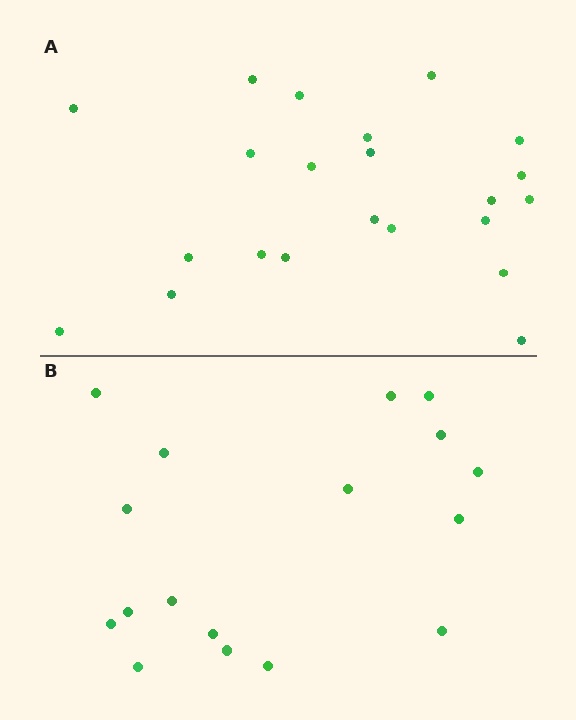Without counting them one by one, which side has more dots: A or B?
Region A (the top region) has more dots.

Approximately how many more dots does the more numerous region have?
Region A has about 5 more dots than region B.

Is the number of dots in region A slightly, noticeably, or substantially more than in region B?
Region A has noticeably more, but not dramatically so. The ratio is roughly 1.3 to 1.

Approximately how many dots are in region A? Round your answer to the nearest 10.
About 20 dots. (The exact count is 22, which rounds to 20.)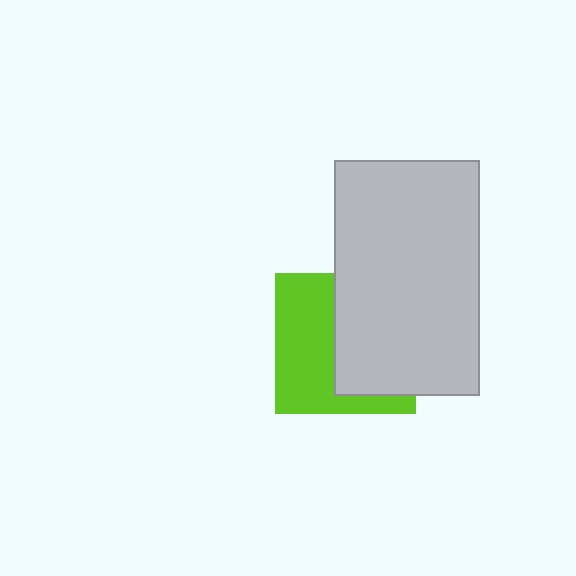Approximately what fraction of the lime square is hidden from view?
Roughly 51% of the lime square is hidden behind the light gray rectangle.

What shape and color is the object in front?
The object in front is a light gray rectangle.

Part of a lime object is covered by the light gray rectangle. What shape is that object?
It is a square.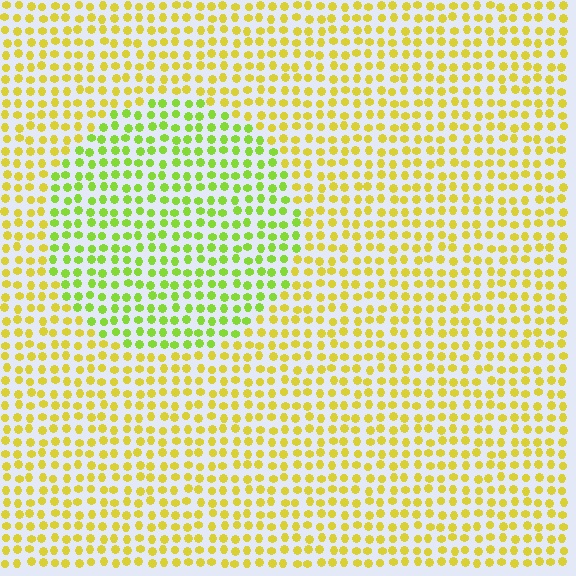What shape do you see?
I see a circle.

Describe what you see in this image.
The image is filled with small yellow elements in a uniform arrangement. A circle-shaped region is visible where the elements are tinted to a slightly different hue, forming a subtle color boundary.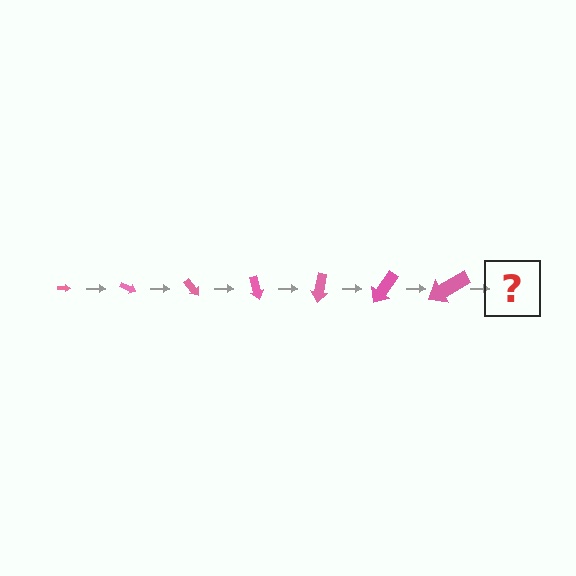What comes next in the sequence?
The next element should be an arrow, larger than the previous one and rotated 175 degrees from the start.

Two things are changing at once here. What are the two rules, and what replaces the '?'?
The two rules are that the arrow grows larger each step and it rotates 25 degrees each step. The '?' should be an arrow, larger than the previous one and rotated 175 degrees from the start.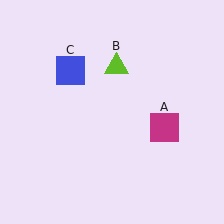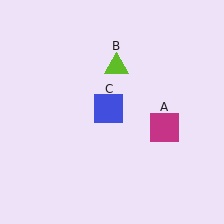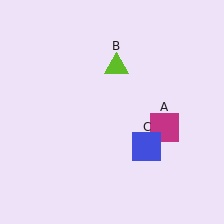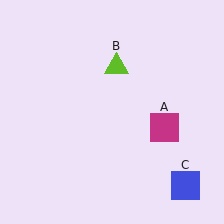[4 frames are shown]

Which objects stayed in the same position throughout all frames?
Magenta square (object A) and lime triangle (object B) remained stationary.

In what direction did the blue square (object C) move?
The blue square (object C) moved down and to the right.